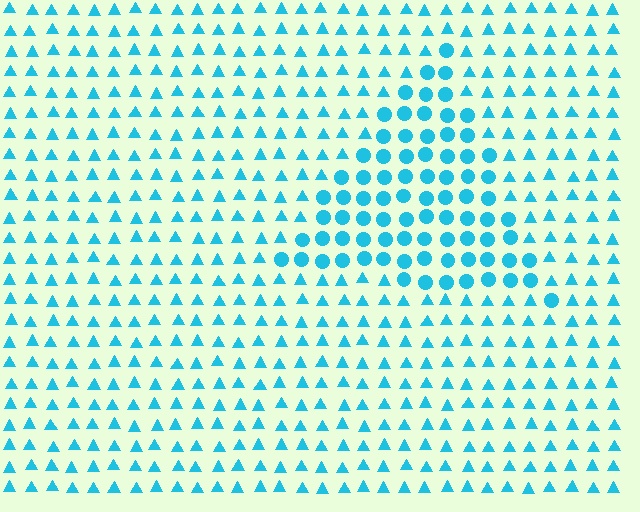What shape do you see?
I see a triangle.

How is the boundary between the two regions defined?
The boundary is defined by a change in element shape: circles inside vs. triangles outside. All elements share the same color and spacing.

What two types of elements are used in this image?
The image uses circles inside the triangle region and triangles outside it.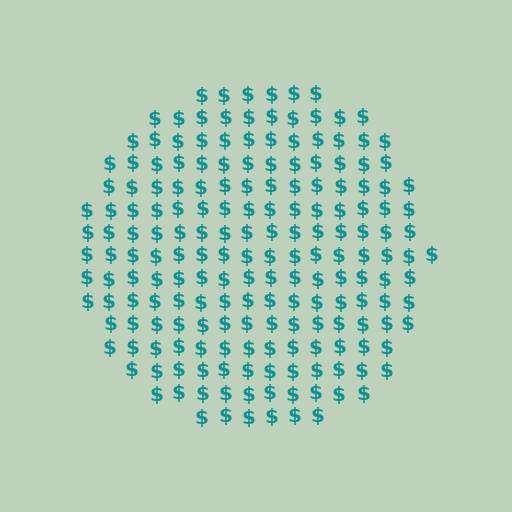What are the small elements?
The small elements are dollar signs.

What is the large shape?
The large shape is a circle.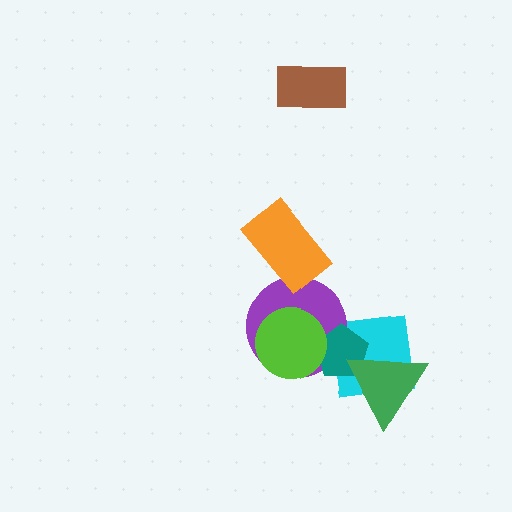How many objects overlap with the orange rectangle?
1 object overlaps with the orange rectangle.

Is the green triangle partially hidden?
No, no other shape covers it.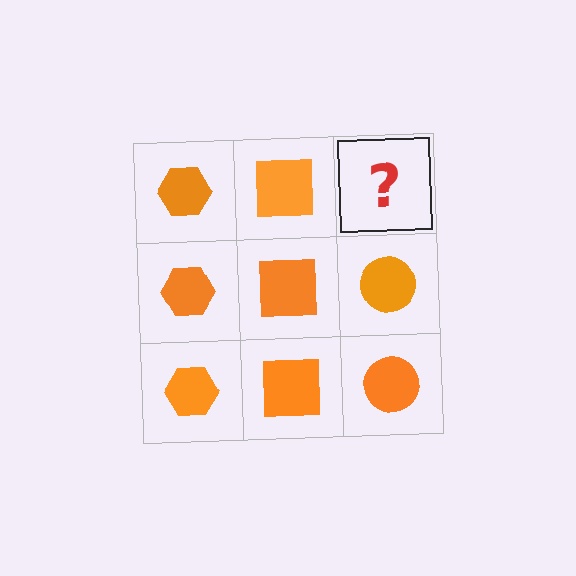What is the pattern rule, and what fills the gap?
The rule is that each column has a consistent shape. The gap should be filled with an orange circle.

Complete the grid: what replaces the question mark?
The question mark should be replaced with an orange circle.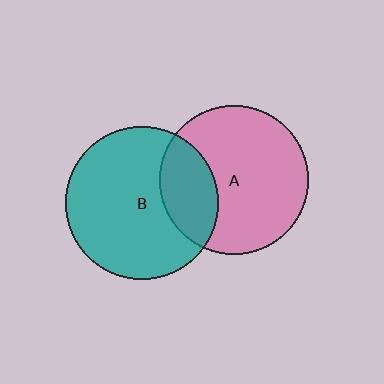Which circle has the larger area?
Circle B (teal).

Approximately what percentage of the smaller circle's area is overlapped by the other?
Approximately 25%.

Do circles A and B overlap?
Yes.